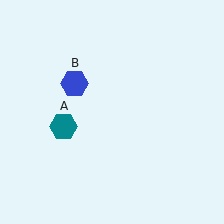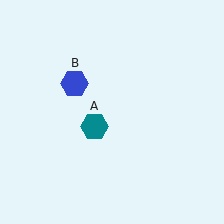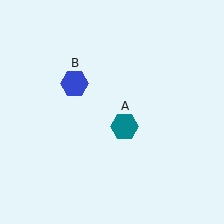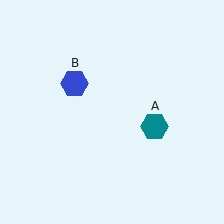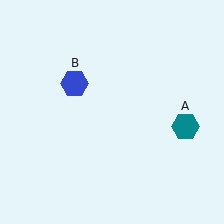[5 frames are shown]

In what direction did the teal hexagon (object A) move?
The teal hexagon (object A) moved right.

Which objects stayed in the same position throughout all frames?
Blue hexagon (object B) remained stationary.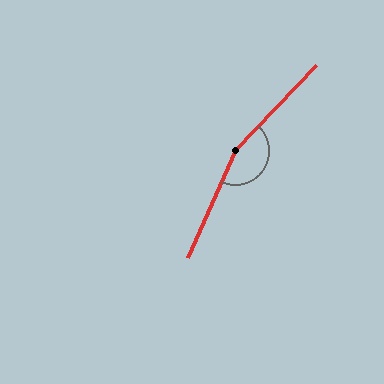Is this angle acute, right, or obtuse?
It is obtuse.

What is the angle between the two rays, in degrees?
Approximately 161 degrees.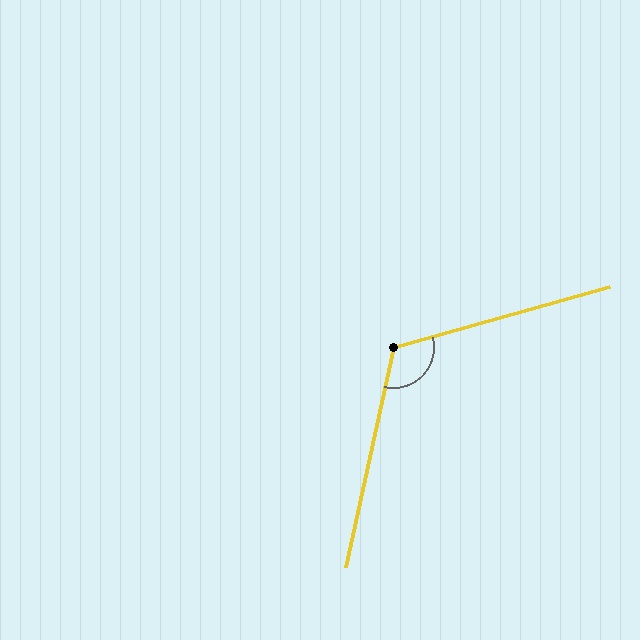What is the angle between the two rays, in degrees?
Approximately 118 degrees.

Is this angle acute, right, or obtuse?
It is obtuse.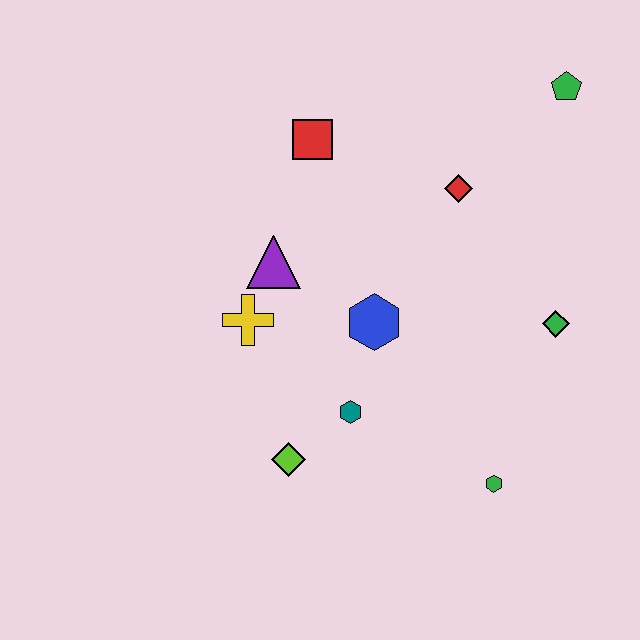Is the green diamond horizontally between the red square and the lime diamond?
No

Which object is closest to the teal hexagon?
The lime diamond is closest to the teal hexagon.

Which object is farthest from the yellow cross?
The green pentagon is farthest from the yellow cross.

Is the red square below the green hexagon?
No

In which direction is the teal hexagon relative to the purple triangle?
The teal hexagon is below the purple triangle.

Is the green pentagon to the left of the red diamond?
No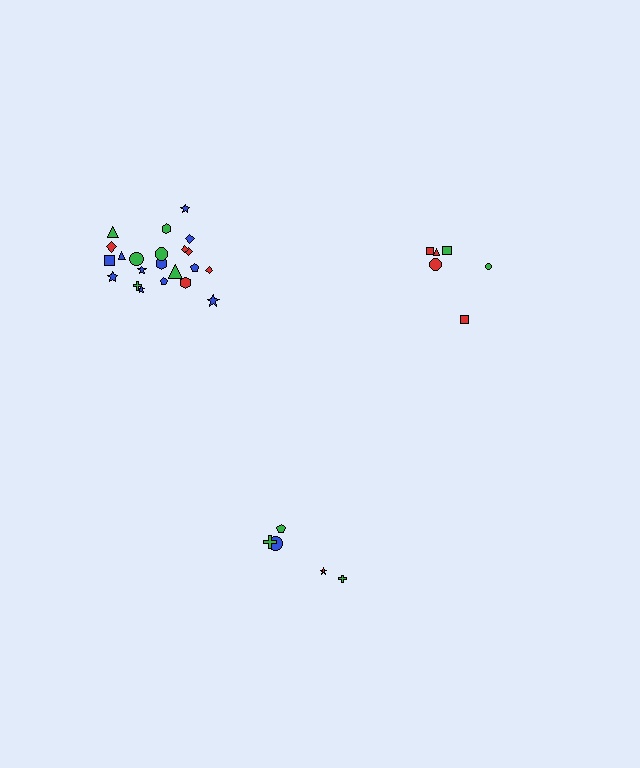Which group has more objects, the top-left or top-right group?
The top-left group.